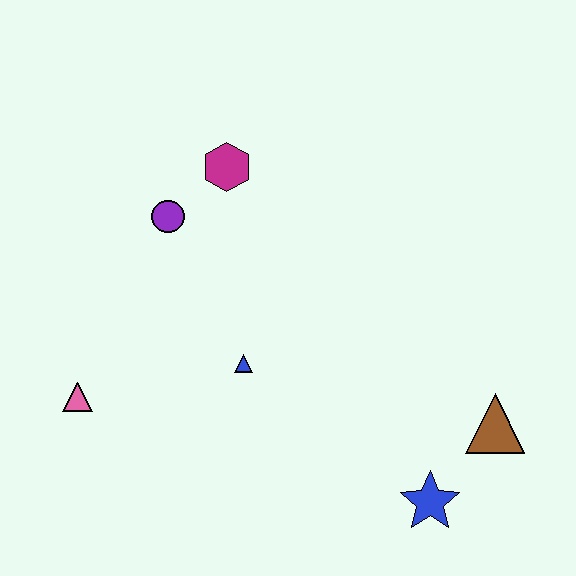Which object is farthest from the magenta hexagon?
The blue star is farthest from the magenta hexagon.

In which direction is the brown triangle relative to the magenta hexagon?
The brown triangle is to the right of the magenta hexagon.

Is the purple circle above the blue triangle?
Yes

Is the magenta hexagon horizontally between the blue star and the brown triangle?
No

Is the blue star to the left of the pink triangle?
No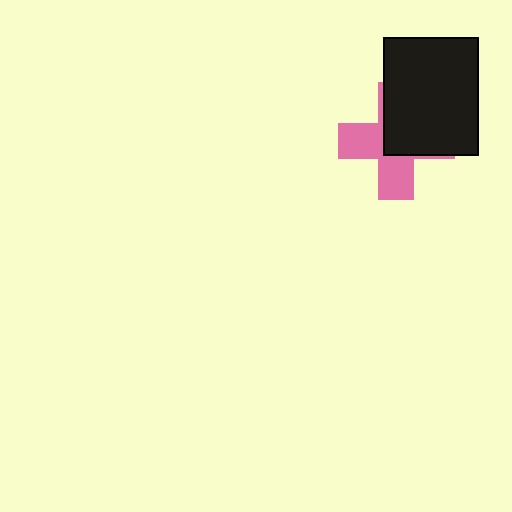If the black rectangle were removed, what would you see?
You would see the complete pink cross.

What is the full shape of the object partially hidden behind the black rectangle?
The partially hidden object is a pink cross.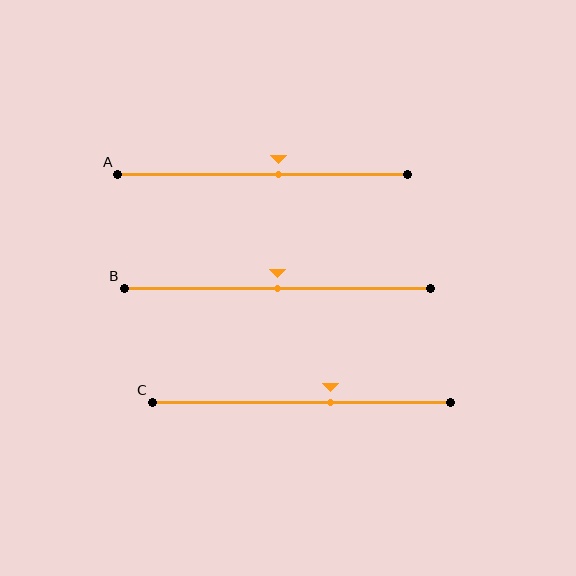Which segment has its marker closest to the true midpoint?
Segment B has its marker closest to the true midpoint.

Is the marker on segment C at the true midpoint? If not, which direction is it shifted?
No, the marker on segment C is shifted to the right by about 10% of the segment length.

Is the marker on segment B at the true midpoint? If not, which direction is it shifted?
Yes, the marker on segment B is at the true midpoint.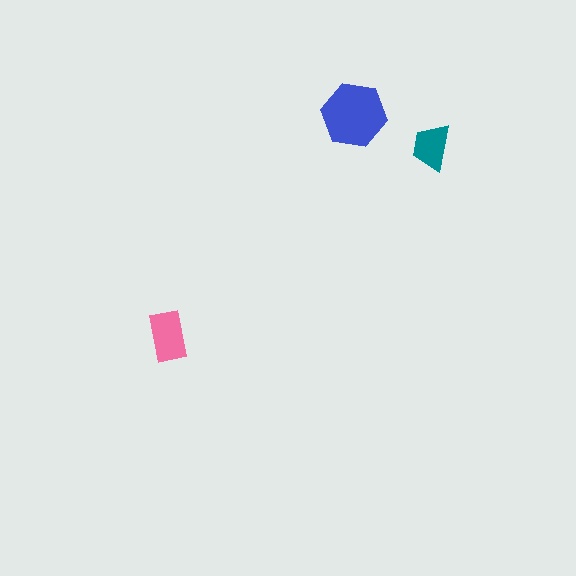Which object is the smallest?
The teal trapezoid.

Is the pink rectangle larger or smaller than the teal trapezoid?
Larger.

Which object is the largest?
The blue hexagon.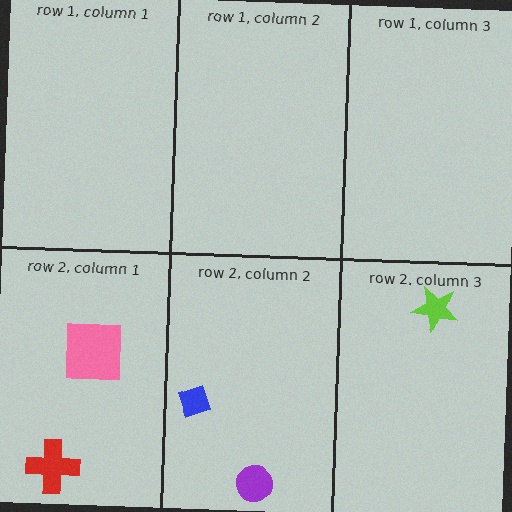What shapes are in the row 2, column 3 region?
The lime star.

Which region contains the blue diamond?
The row 2, column 2 region.